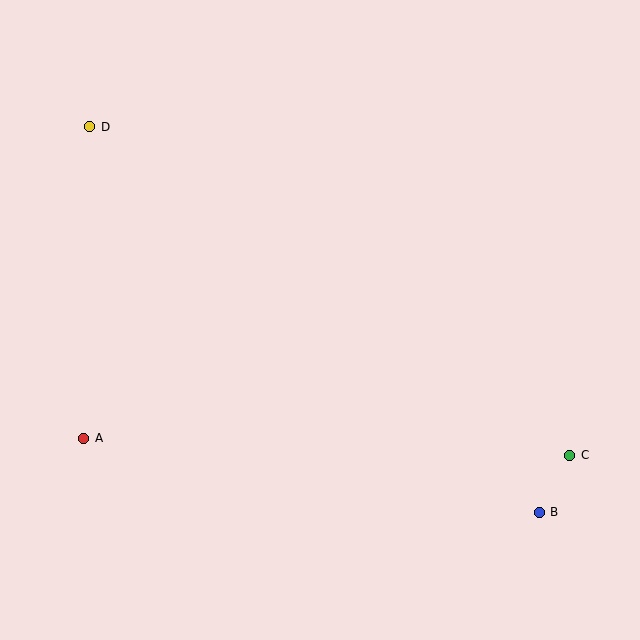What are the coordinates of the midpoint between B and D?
The midpoint between B and D is at (314, 319).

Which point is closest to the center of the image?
Point A at (84, 438) is closest to the center.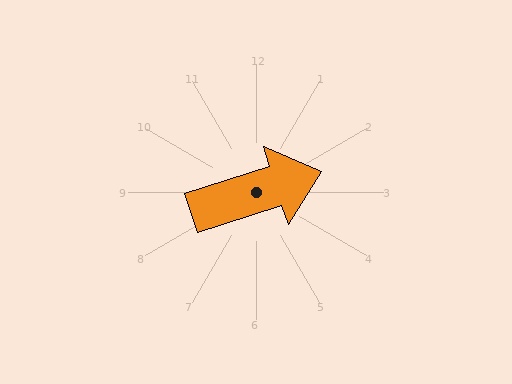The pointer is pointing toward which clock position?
Roughly 2 o'clock.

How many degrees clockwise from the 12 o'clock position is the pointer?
Approximately 72 degrees.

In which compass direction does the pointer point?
East.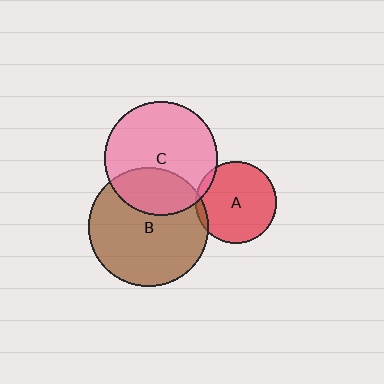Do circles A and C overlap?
Yes.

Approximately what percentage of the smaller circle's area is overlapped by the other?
Approximately 5%.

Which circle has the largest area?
Circle B (brown).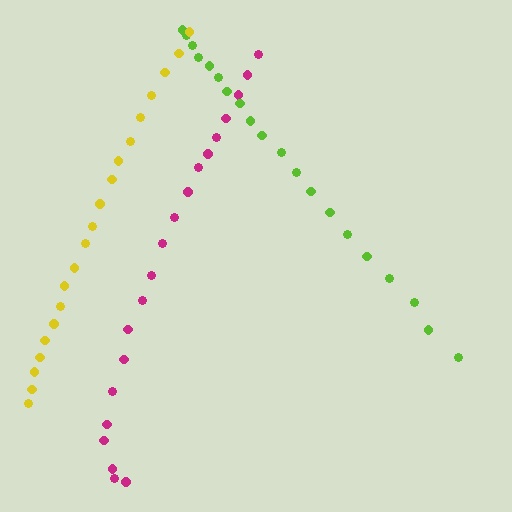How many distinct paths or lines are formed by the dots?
There are 3 distinct paths.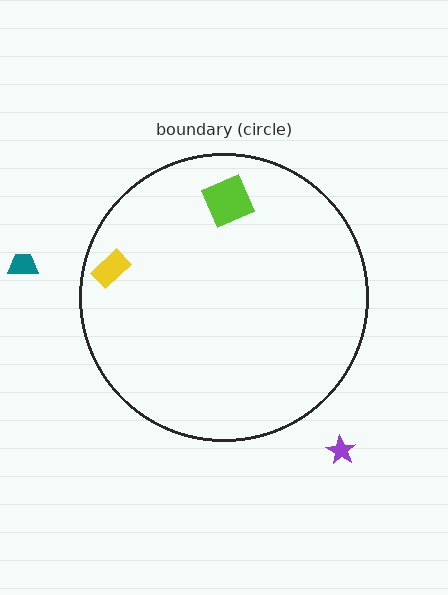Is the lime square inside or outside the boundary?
Inside.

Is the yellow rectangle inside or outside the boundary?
Inside.